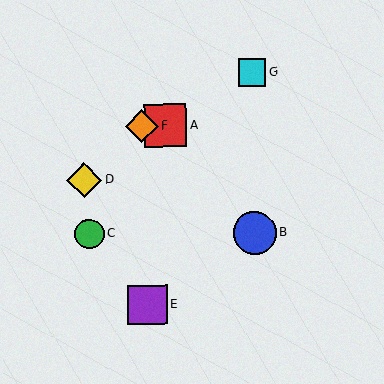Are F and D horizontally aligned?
No, F is at y≈126 and D is at y≈180.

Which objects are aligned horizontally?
Objects A, F are aligned horizontally.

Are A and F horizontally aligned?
Yes, both are at y≈126.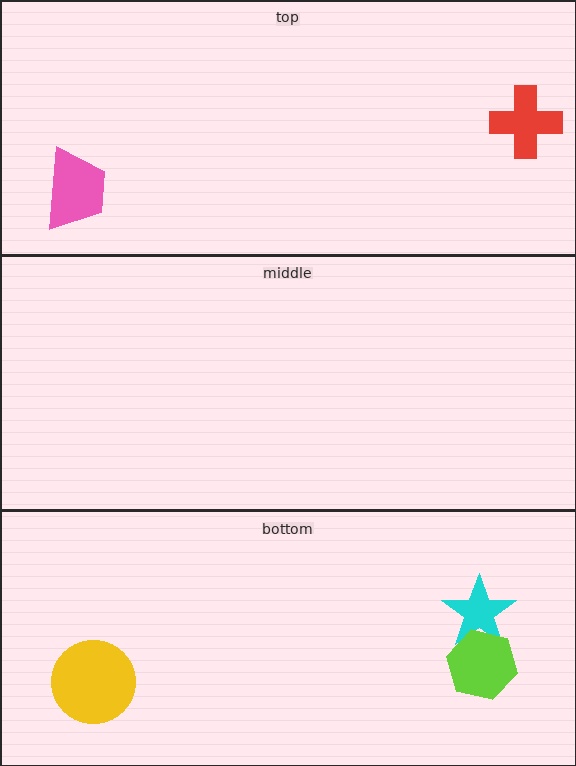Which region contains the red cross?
The top region.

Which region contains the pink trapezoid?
The top region.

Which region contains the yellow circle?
The bottom region.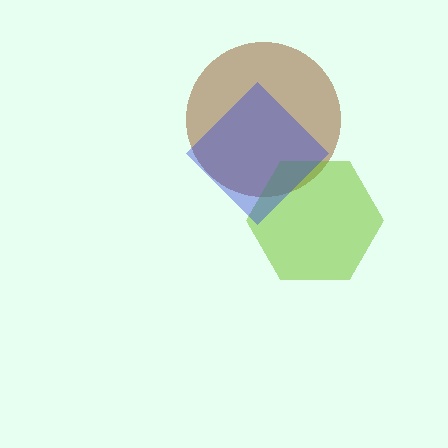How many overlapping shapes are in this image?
There are 3 overlapping shapes in the image.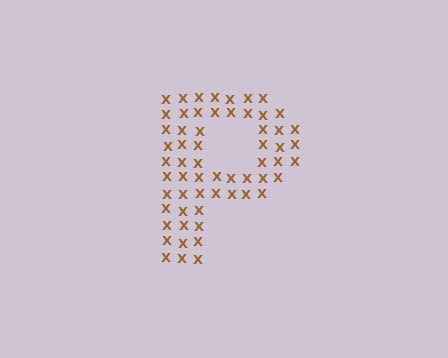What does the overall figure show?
The overall figure shows the letter P.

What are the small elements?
The small elements are letter X's.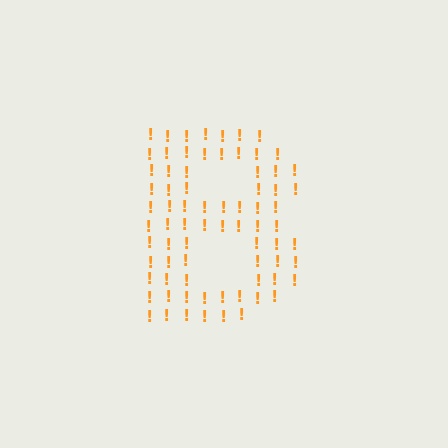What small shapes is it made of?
It is made of small exclamation marks.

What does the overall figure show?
The overall figure shows the letter B.